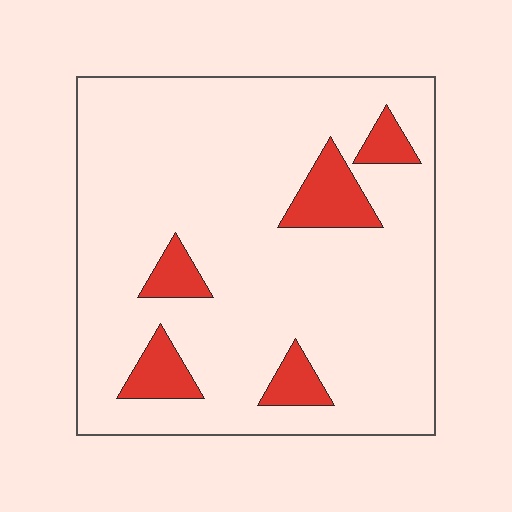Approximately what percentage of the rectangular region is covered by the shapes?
Approximately 10%.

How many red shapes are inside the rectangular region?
5.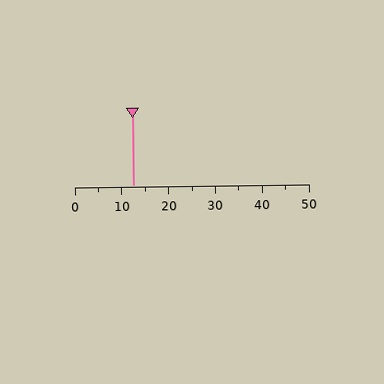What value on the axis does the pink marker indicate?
The marker indicates approximately 12.5.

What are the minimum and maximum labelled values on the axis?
The axis runs from 0 to 50.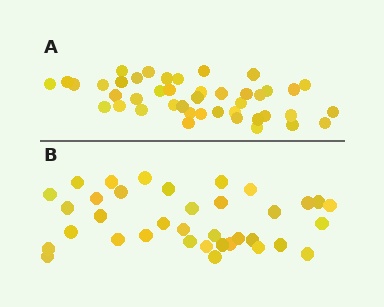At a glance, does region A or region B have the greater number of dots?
Region A (the top region) has more dots.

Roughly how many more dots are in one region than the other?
Region A has roughly 8 or so more dots than region B.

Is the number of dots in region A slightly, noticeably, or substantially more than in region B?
Region A has only slightly more — the two regions are fairly close. The ratio is roughly 1.2 to 1.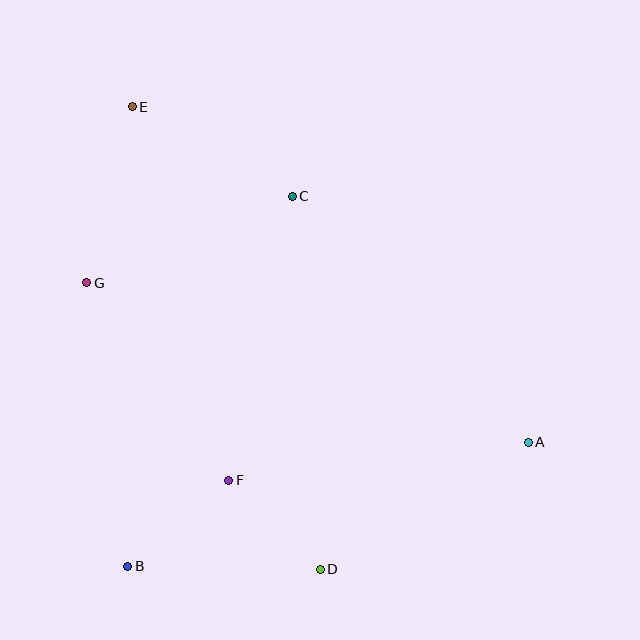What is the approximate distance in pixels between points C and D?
The distance between C and D is approximately 374 pixels.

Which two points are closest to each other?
Points D and F are closest to each other.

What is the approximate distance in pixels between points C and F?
The distance between C and F is approximately 291 pixels.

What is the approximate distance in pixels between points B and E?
The distance between B and E is approximately 459 pixels.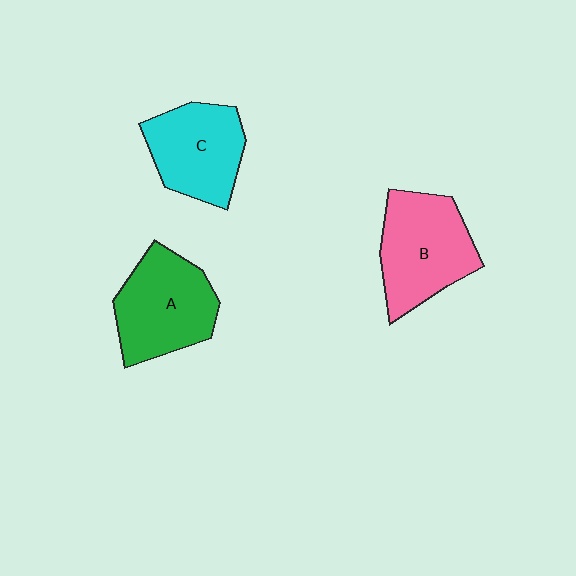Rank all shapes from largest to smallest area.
From largest to smallest: B (pink), A (green), C (cyan).